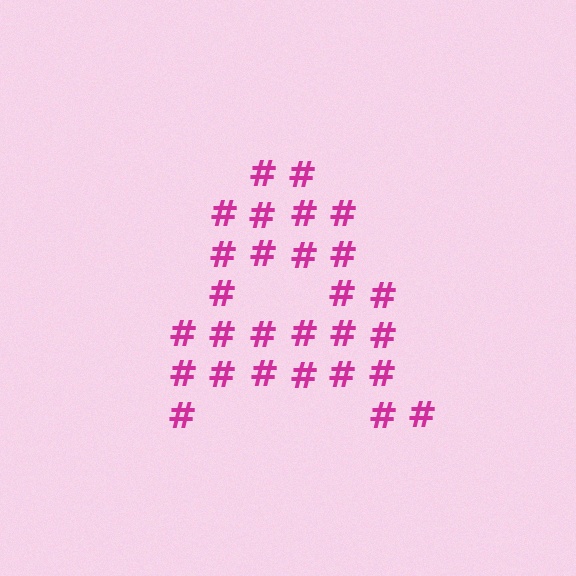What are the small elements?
The small elements are hash symbols.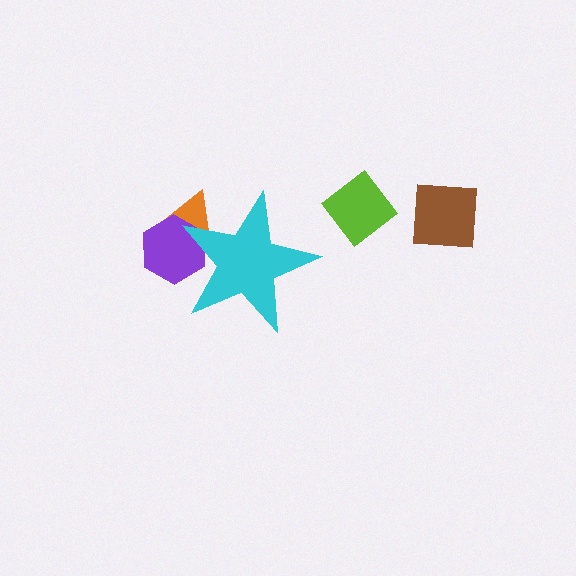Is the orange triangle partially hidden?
Yes, the orange triangle is partially hidden behind the cyan star.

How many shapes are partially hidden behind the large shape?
2 shapes are partially hidden.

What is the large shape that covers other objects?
A cyan star.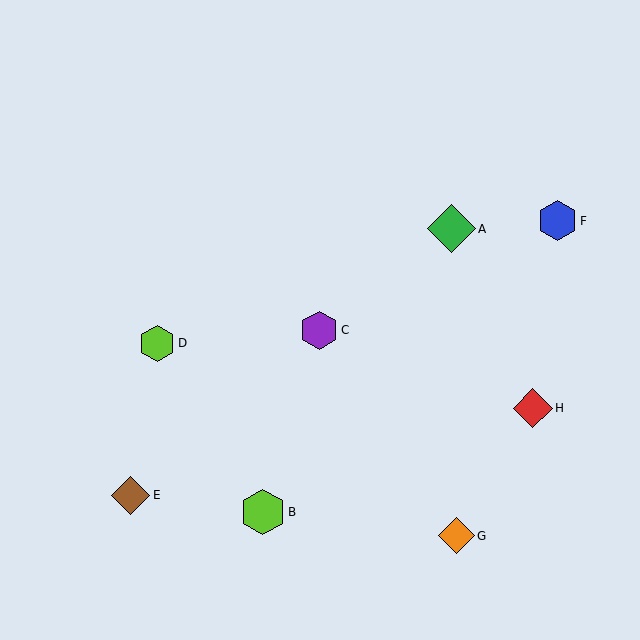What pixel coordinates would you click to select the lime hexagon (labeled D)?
Click at (157, 343) to select the lime hexagon D.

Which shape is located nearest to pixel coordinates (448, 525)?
The orange diamond (labeled G) at (456, 536) is nearest to that location.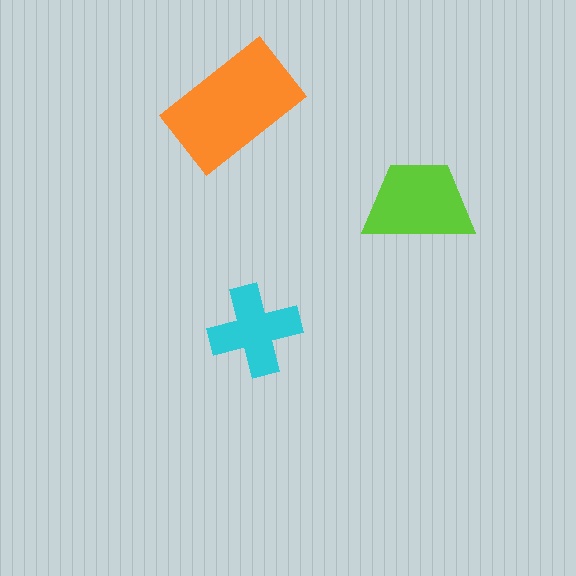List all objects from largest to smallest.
The orange rectangle, the lime trapezoid, the cyan cross.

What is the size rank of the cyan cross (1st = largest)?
3rd.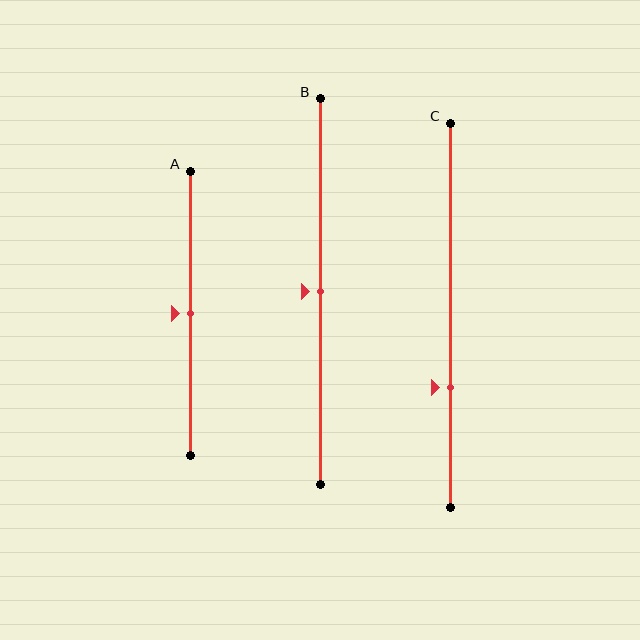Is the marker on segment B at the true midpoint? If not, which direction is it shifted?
Yes, the marker on segment B is at the true midpoint.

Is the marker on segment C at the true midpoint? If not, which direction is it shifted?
No, the marker on segment C is shifted downward by about 19% of the segment length.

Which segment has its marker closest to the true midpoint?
Segment A has its marker closest to the true midpoint.